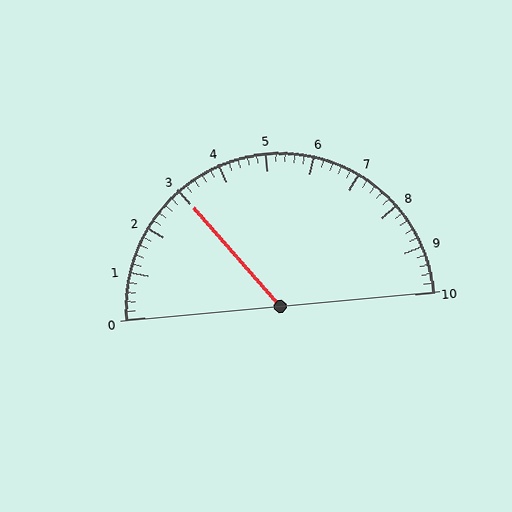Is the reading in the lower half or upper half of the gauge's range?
The reading is in the lower half of the range (0 to 10).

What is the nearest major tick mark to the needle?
The nearest major tick mark is 3.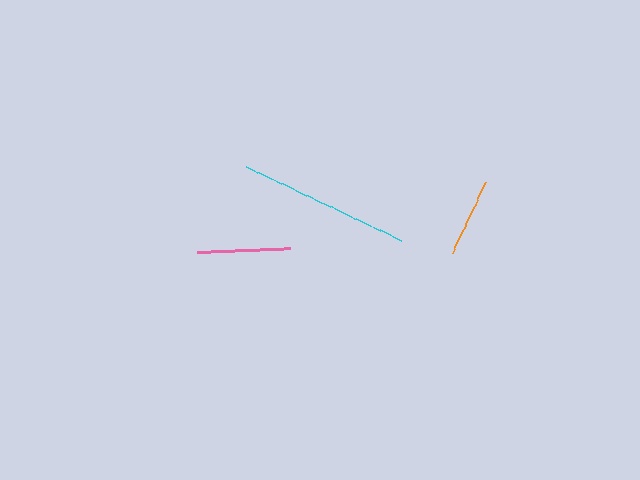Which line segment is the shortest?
The orange line is the shortest at approximately 79 pixels.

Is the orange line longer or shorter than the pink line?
The pink line is longer than the orange line.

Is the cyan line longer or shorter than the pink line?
The cyan line is longer than the pink line.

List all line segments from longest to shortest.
From longest to shortest: cyan, pink, orange.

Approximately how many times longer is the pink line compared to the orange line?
The pink line is approximately 1.2 times the length of the orange line.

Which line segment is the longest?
The cyan line is the longest at approximately 172 pixels.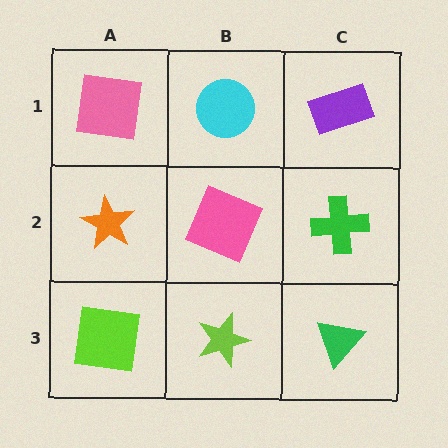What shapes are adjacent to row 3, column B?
A pink square (row 2, column B), a lime square (row 3, column A), a green triangle (row 3, column C).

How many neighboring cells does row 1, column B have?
3.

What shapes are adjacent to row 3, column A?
An orange star (row 2, column A), a lime star (row 3, column B).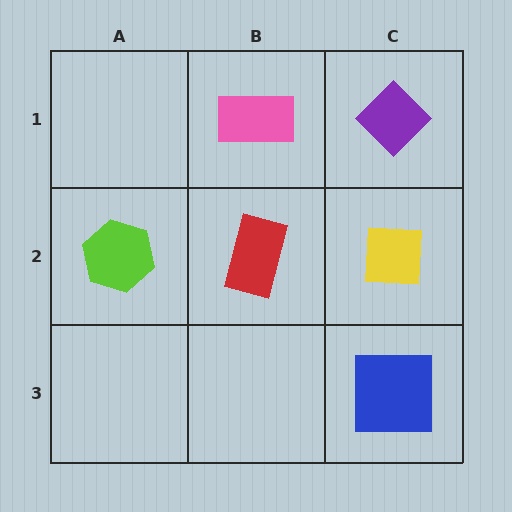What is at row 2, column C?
A yellow square.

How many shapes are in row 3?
1 shape.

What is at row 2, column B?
A red rectangle.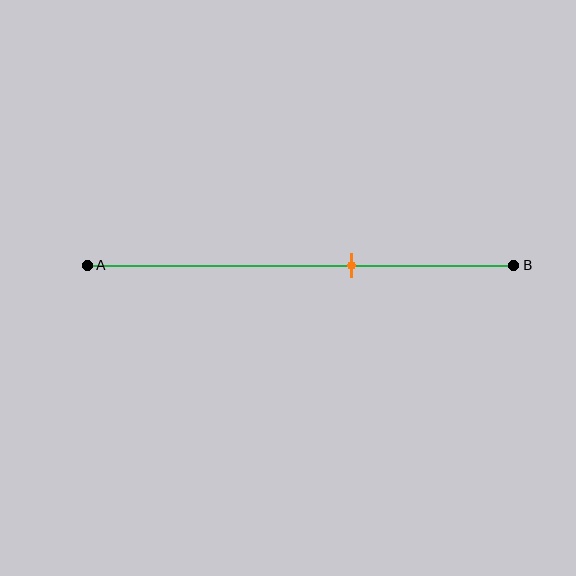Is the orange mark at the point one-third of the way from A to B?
No, the mark is at about 60% from A, not at the 33% one-third point.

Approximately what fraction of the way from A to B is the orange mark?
The orange mark is approximately 60% of the way from A to B.